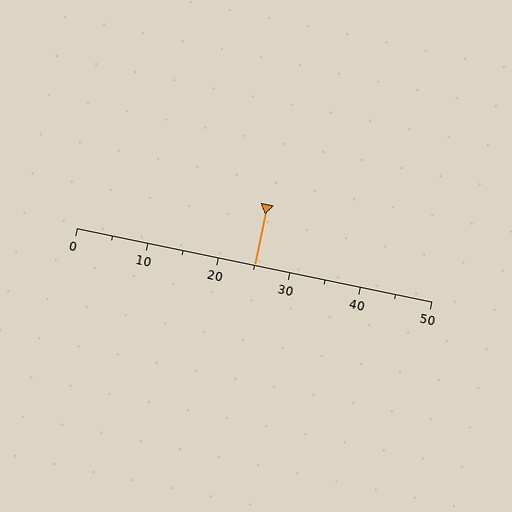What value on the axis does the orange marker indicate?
The marker indicates approximately 25.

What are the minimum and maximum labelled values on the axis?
The axis runs from 0 to 50.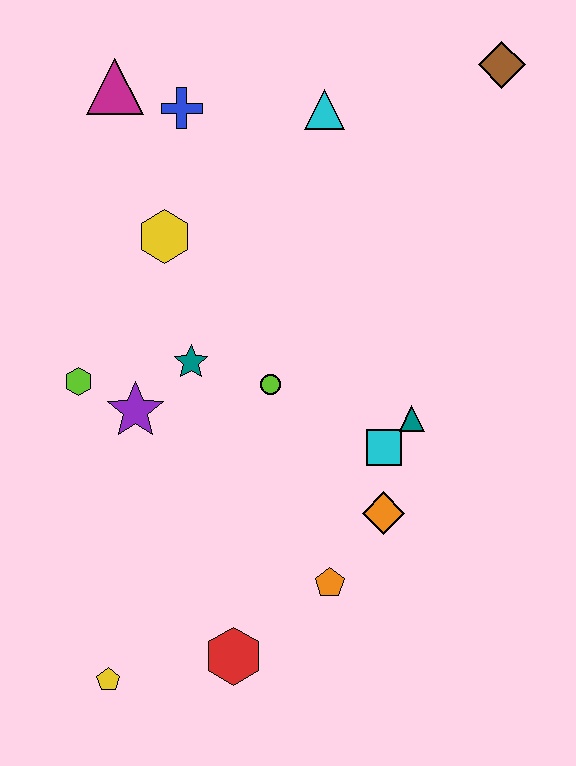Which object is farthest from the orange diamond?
The magenta triangle is farthest from the orange diamond.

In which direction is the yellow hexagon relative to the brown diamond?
The yellow hexagon is to the left of the brown diamond.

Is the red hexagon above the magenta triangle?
No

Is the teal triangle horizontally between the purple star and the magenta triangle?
No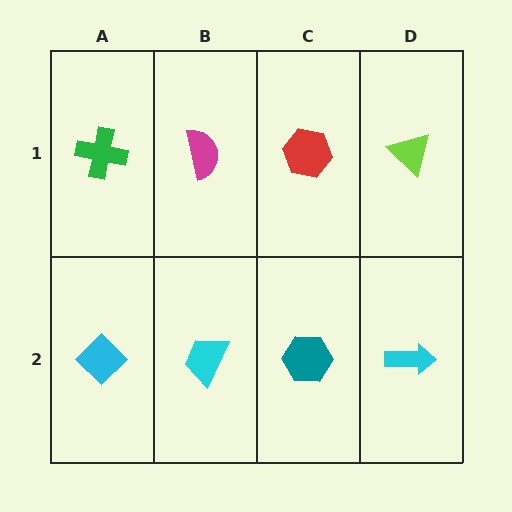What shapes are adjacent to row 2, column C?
A red hexagon (row 1, column C), a cyan trapezoid (row 2, column B), a cyan arrow (row 2, column D).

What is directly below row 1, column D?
A cyan arrow.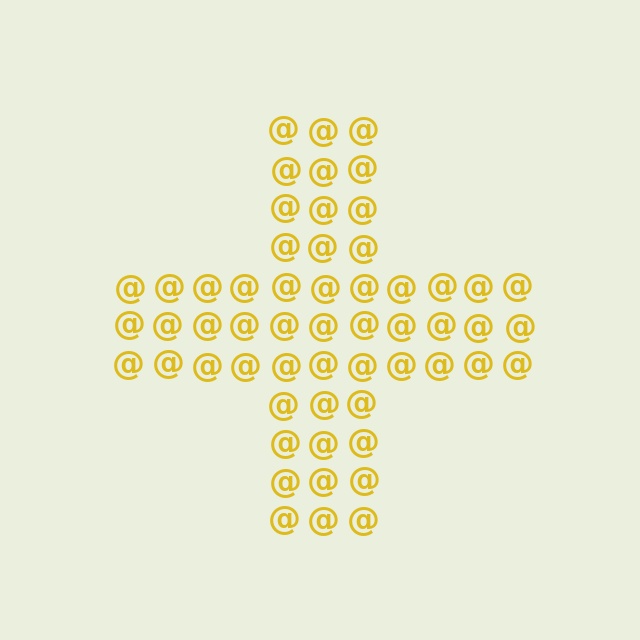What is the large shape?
The large shape is a cross.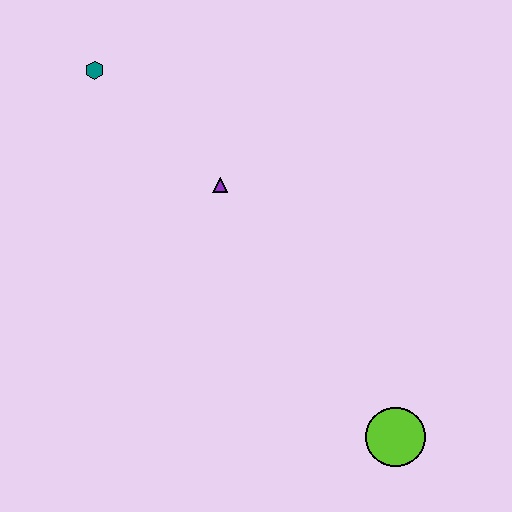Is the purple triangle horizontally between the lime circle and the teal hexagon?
Yes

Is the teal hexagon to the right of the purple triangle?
No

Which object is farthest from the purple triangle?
The lime circle is farthest from the purple triangle.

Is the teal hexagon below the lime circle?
No